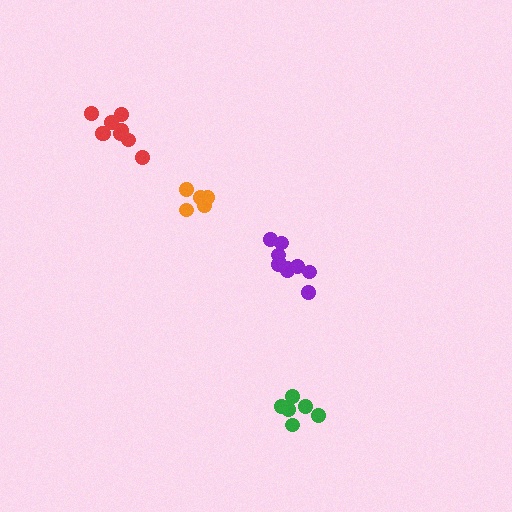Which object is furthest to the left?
The red cluster is leftmost.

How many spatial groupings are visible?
There are 4 spatial groupings.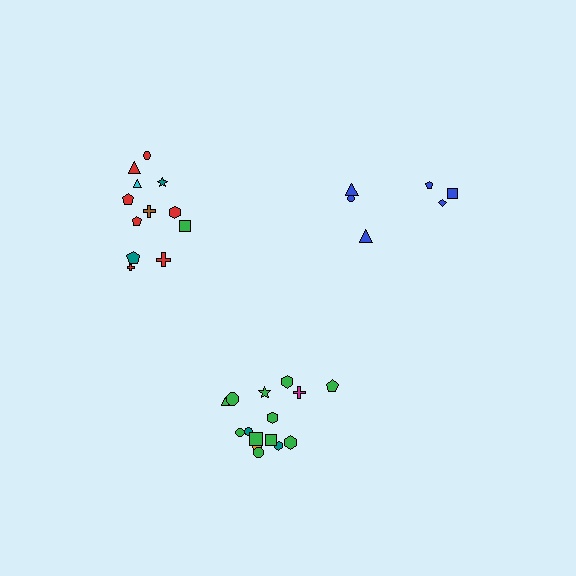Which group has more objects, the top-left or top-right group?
The top-left group.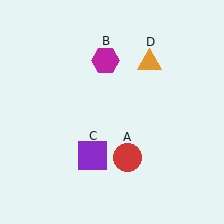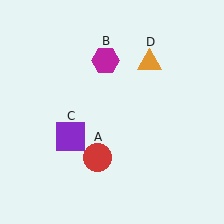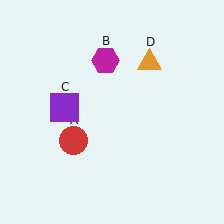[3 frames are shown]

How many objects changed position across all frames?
2 objects changed position: red circle (object A), purple square (object C).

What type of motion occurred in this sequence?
The red circle (object A), purple square (object C) rotated clockwise around the center of the scene.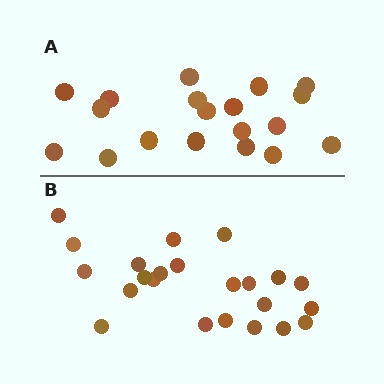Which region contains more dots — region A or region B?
Region B (the bottom region) has more dots.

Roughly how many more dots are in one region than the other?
Region B has about 4 more dots than region A.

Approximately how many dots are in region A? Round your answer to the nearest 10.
About 20 dots. (The exact count is 19, which rounds to 20.)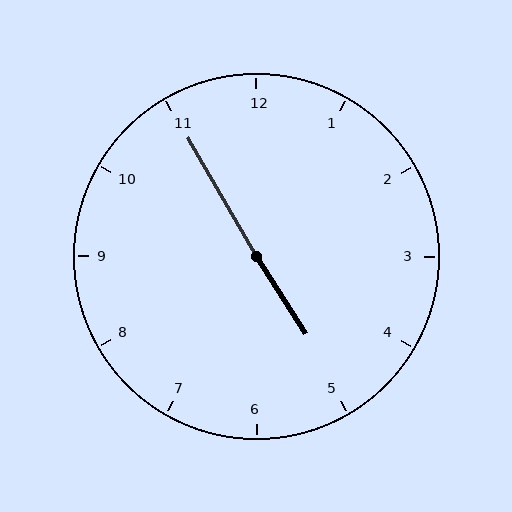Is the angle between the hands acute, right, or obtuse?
It is obtuse.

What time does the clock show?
4:55.